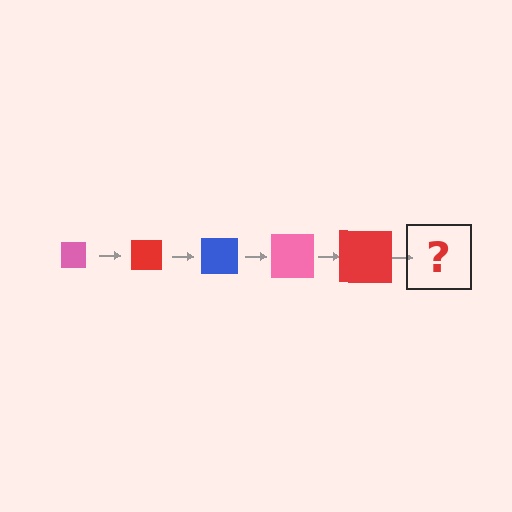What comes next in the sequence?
The next element should be a blue square, larger than the previous one.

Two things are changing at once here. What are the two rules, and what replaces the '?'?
The two rules are that the square grows larger each step and the color cycles through pink, red, and blue. The '?' should be a blue square, larger than the previous one.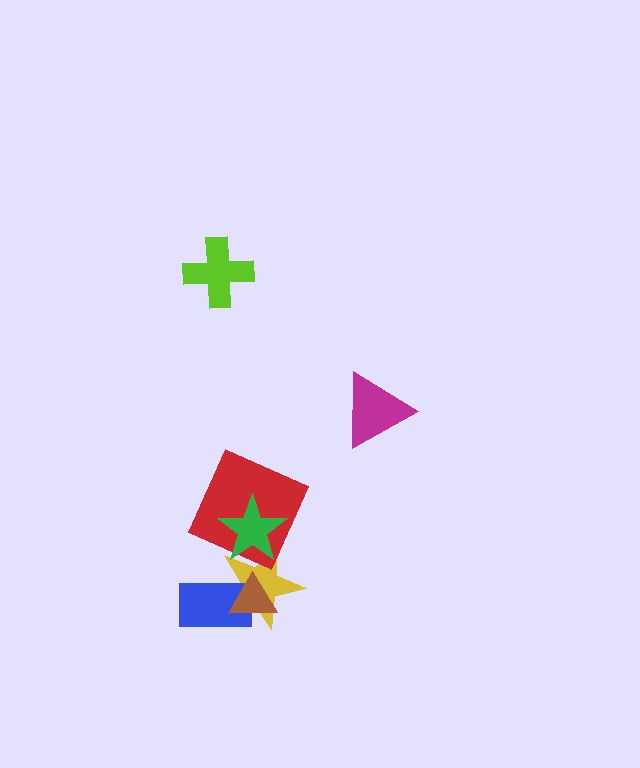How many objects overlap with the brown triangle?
2 objects overlap with the brown triangle.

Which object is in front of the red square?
The green star is in front of the red square.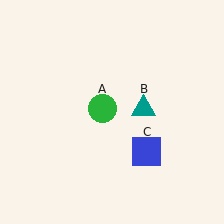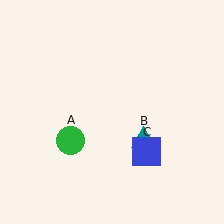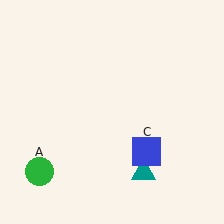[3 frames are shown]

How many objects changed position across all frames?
2 objects changed position: green circle (object A), teal triangle (object B).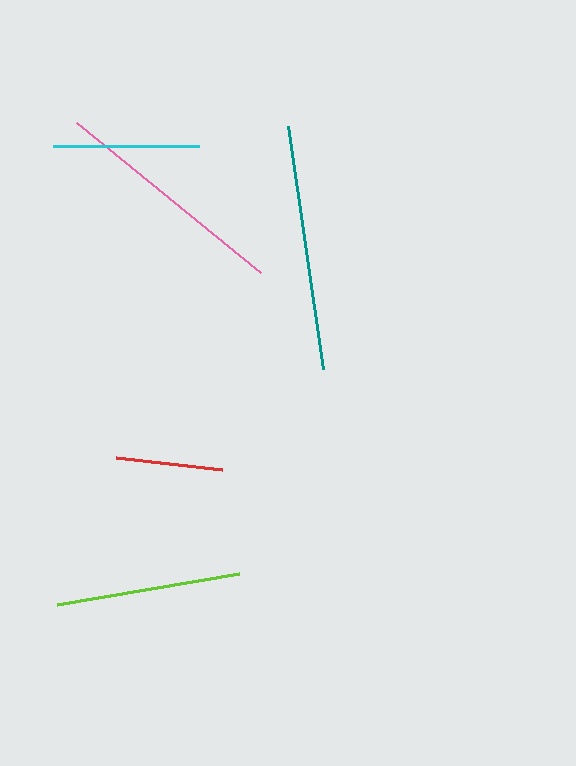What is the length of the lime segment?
The lime segment is approximately 185 pixels long.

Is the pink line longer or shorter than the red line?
The pink line is longer than the red line.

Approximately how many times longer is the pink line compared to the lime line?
The pink line is approximately 1.3 times the length of the lime line.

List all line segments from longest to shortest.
From longest to shortest: teal, pink, lime, cyan, red.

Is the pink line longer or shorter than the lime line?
The pink line is longer than the lime line.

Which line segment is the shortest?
The red line is the shortest at approximately 107 pixels.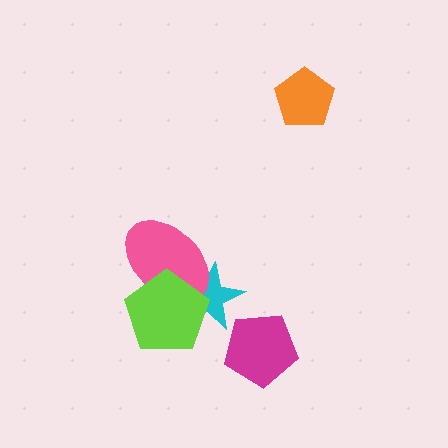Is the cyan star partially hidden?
Yes, it is partially covered by another shape.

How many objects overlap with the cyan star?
2 objects overlap with the cyan star.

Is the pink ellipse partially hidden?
Yes, it is partially covered by another shape.